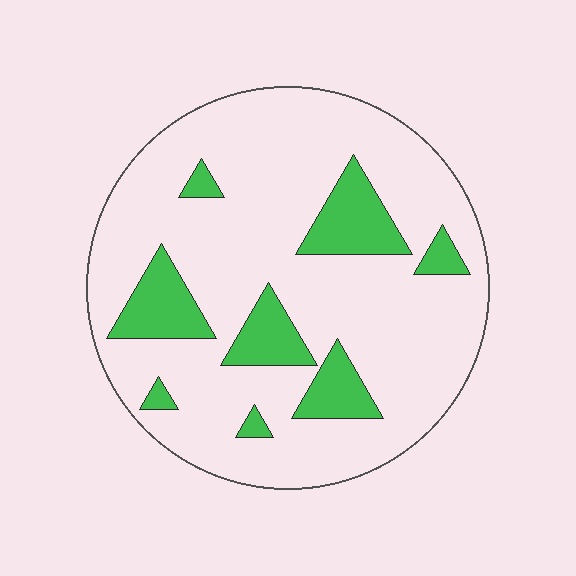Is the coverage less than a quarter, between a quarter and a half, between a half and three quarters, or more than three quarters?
Less than a quarter.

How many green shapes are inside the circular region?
8.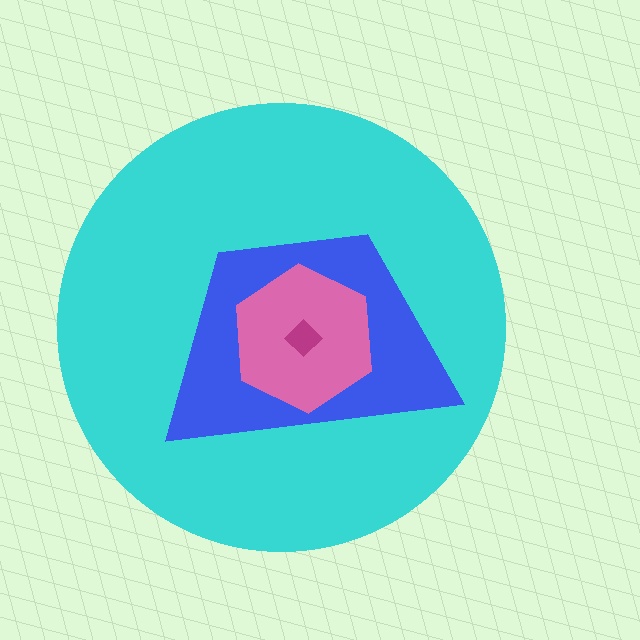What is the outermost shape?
The cyan circle.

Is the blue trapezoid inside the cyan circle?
Yes.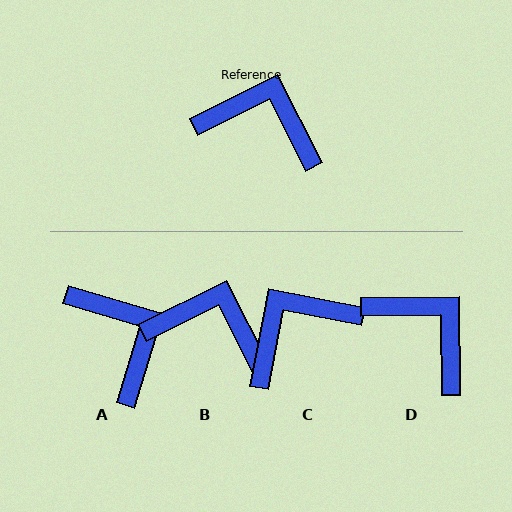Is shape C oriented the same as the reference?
No, it is off by about 53 degrees.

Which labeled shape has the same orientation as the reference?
B.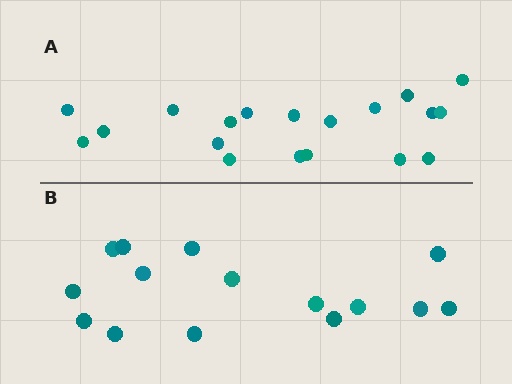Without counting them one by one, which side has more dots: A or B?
Region A (the top region) has more dots.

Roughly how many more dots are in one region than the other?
Region A has about 4 more dots than region B.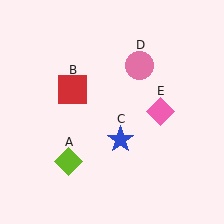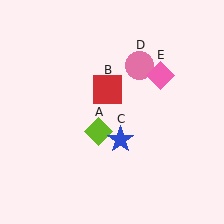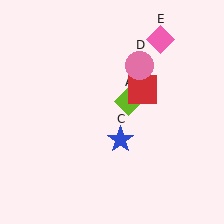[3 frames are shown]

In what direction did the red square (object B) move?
The red square (object B) moved right.